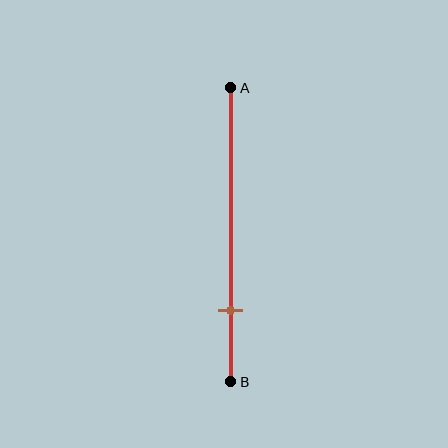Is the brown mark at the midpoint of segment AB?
No, the mark is at about 75% from A, not at the 50% midpoint.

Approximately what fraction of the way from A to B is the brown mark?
The brown mark is approximately 75% of the way from A to B.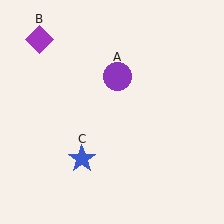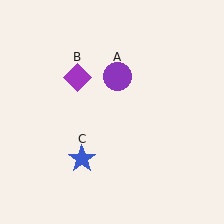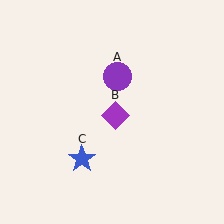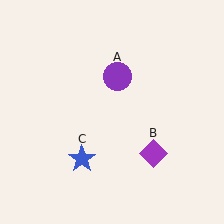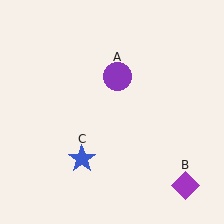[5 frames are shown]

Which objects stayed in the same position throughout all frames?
Purple circle (object A) and blue star (object C) remained stationary.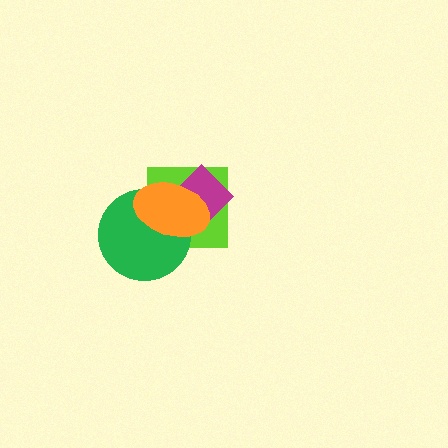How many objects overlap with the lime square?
3 objects overlap with the lime square.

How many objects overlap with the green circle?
3 objects overlap with the green circle.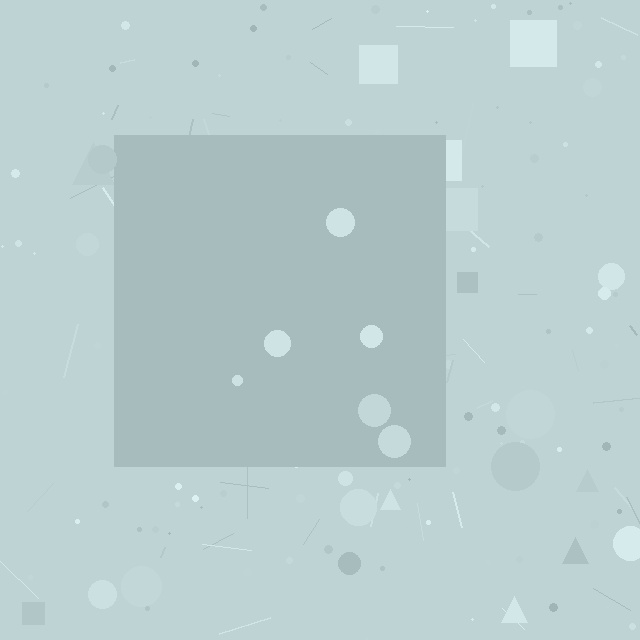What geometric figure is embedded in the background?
A square is embedded in the background.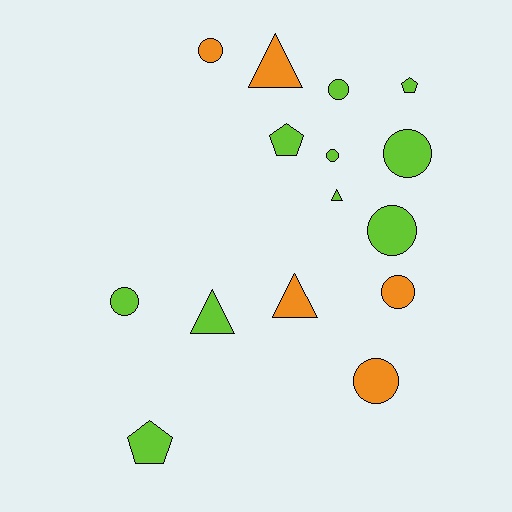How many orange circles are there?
There are 3 orange circles.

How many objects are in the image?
There are 15 objects.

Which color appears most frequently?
Lime, with 10 objects.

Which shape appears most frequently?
Circle, with 8 objects.